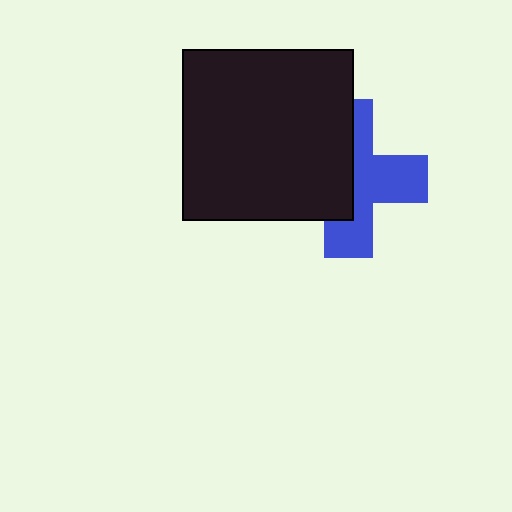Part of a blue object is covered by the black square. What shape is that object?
It is a cross.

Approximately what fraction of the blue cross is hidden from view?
Roughly 48% of the blue cross is hidden behind the black square.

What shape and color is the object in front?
The object in front is a black square.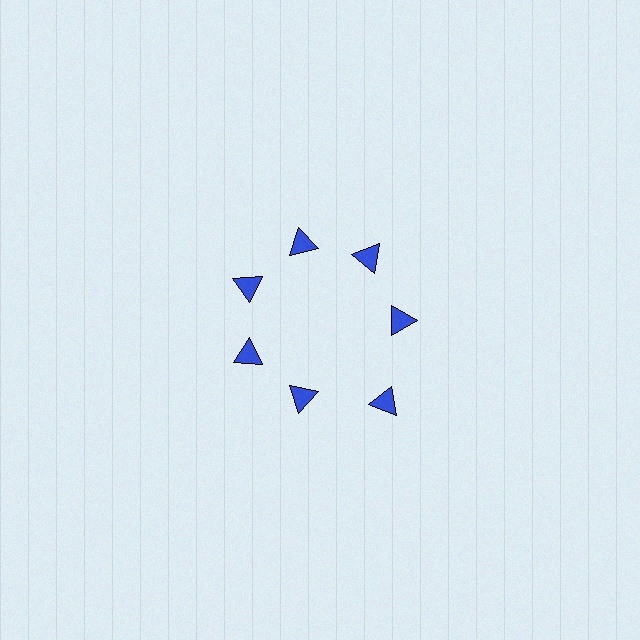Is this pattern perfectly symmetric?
No. The 7 blue triangles are arranged in a ring, but one element near the 5 o'clock position is pushed outward from the center, breaking the 7-fold rotational symmetry.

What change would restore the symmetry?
The symmetry would be restored by moving it inward, back onto the ring so that all 7 triangles sit at equal angles and equal distance from the center.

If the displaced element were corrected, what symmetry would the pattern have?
It would have 7-fold rotational symmetry — the pattern would map onto itself every 51 degrees.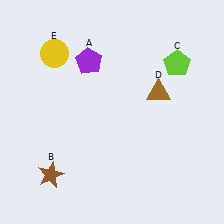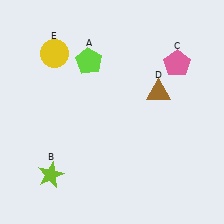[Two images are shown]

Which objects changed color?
A changed from purple to lime. B changed from brown to lime. C changed from lime to pink.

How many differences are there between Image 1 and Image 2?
There are 3 differences between the two images.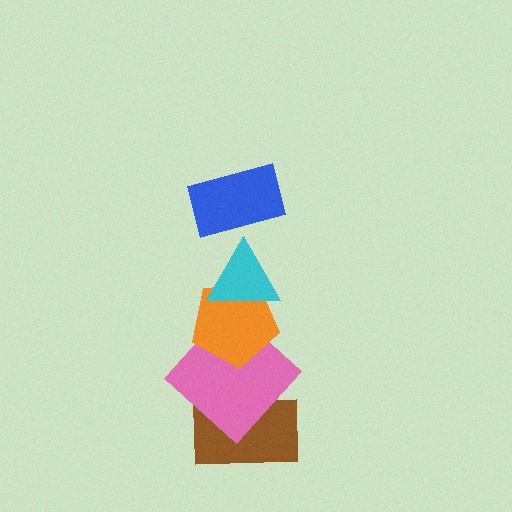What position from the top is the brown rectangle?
The brown rectangle is 5th from the top.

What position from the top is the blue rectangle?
The blue rectangle is 1st from the top.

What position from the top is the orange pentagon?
The orange pentagon is 3rd from the top.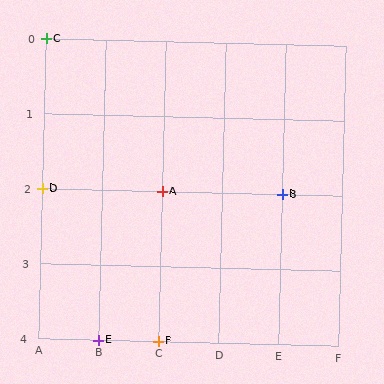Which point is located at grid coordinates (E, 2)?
Point B is at (E, 2).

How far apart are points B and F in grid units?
Points B and F are 2 columns and 2 rows apart (about 2.8 grid units diagonally).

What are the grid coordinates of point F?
Point F is at grid coordinates (C, 4).